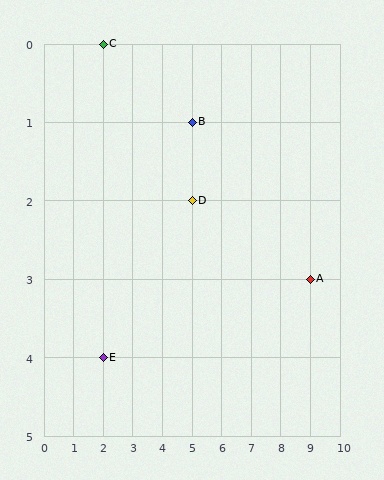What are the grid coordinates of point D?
Point D is at grid coordinates (5, 2).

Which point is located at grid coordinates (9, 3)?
Point A is at (9, 3).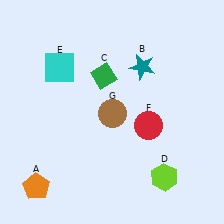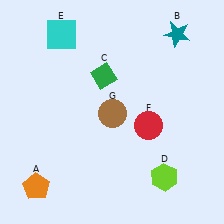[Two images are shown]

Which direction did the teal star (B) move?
The teal star (B) moved right.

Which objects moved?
The objects that moved are: the teal star (B), the cyan square (E).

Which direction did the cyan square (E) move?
The cyan square (E) moved up.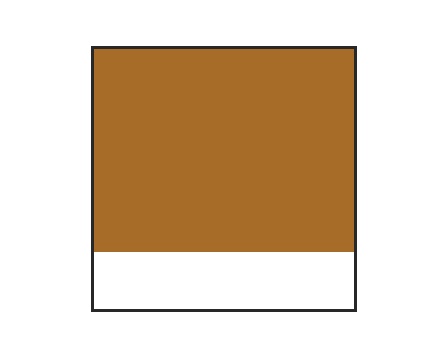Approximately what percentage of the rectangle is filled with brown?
Approximately 75%.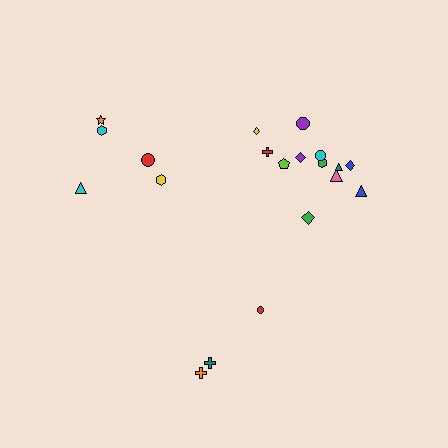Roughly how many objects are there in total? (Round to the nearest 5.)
Roughly 20 objects in total.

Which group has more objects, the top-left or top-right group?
The top-right group.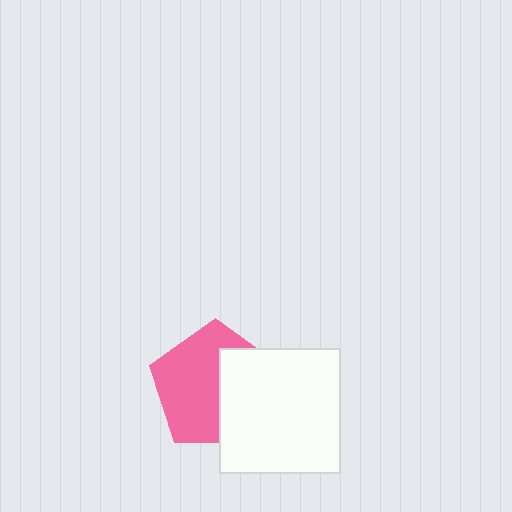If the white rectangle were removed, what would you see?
You would see the complete pink pentagon.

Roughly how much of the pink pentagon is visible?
About half of it is visible (roughly 59%).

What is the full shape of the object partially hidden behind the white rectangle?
The partially hidden object is a pink pentagon.